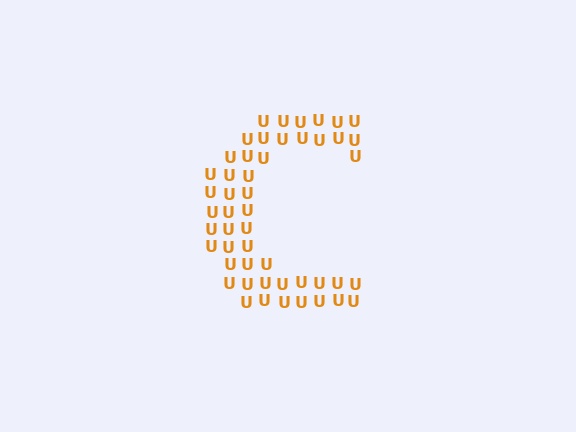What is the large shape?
The large shape is the letter C.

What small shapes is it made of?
It is made of small letter U's.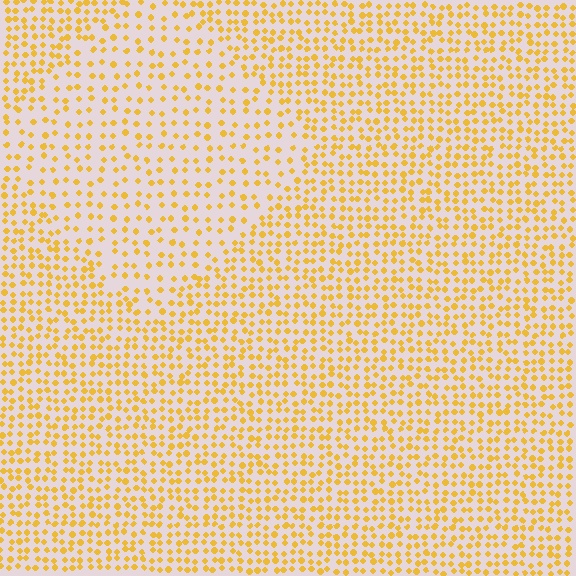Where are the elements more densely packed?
The elements are more densely packed outside the diamond boundary.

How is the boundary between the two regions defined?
The boundary is defined by a change in element density (approximately 1.8x ratio). All elements are the same color, size, and shape.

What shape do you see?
I see a diamond.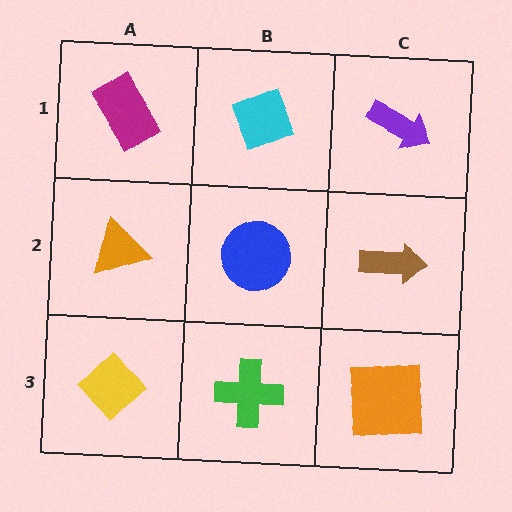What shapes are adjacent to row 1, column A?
An orange triangle (row 2, column A), a cyan diamond (row 1, column B).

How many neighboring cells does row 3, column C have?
2.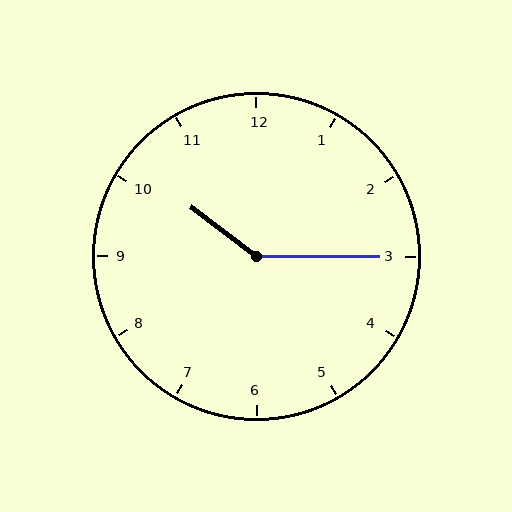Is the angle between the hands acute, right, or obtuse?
It is obtuse.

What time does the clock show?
10:15.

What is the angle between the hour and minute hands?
Approximately 142 degrees.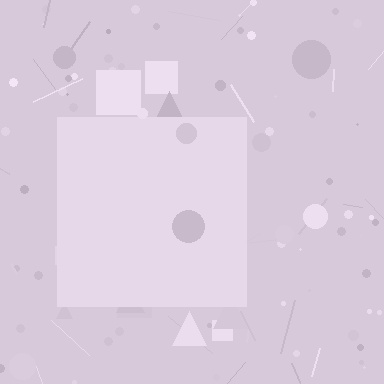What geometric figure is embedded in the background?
A square is embedded in the background.